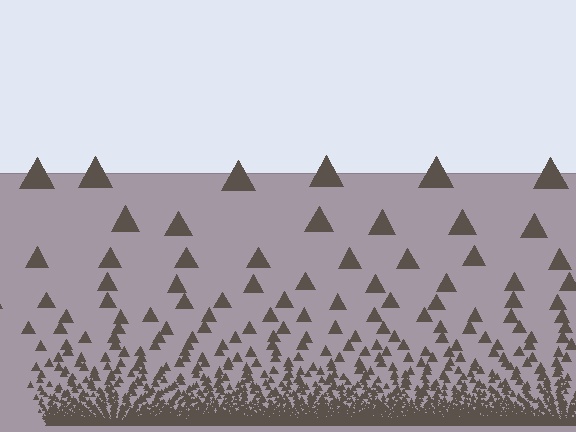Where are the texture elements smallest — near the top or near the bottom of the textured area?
Near the bottom.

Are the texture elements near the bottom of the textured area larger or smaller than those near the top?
Smaller. The gradient is inverted — elements near the bottom are smaller and denser.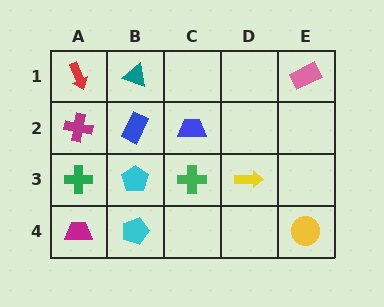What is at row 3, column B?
A cyan pentagon.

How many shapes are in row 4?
3 shapes.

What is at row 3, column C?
A green cross.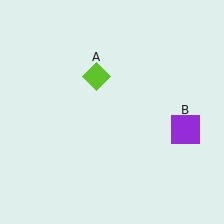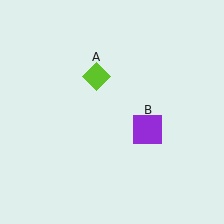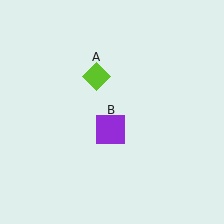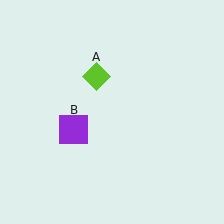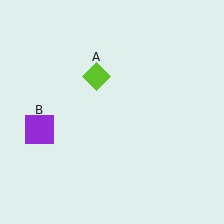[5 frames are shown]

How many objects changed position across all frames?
1 object changed position: purple square (object B).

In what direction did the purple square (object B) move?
The purple square (object B) moved left.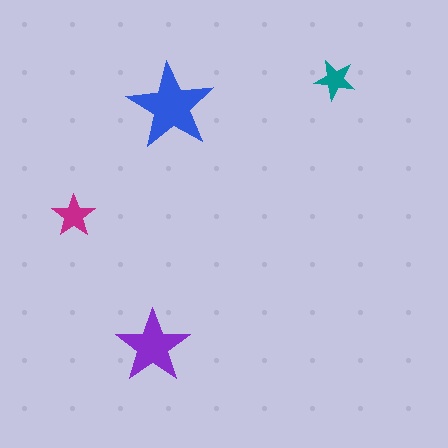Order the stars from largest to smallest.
the blue one, the purple one, the magenta one, the teal one.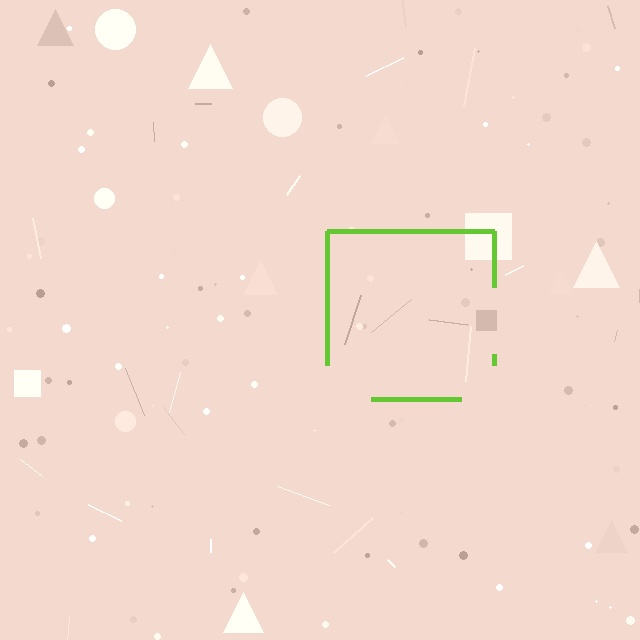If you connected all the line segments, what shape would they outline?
They would outline a square.